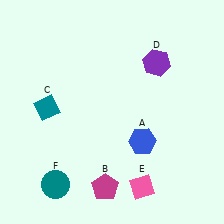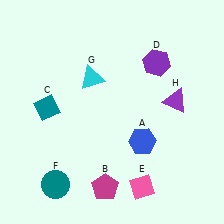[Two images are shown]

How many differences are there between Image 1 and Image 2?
There are 2 differences between the two images.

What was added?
A cyan triangle (G), a purple triangle (H) were added in Image 2.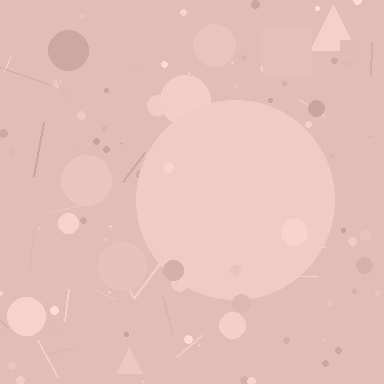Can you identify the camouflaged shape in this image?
The camouflaged shape is a circle.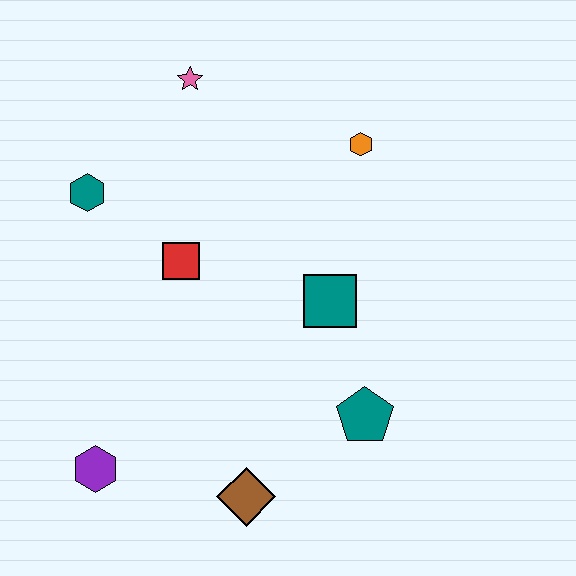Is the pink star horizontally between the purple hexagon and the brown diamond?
Yes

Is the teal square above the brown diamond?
Yes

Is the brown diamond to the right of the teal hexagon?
Yes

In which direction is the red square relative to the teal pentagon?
The red square is to the left of the teal pentagon.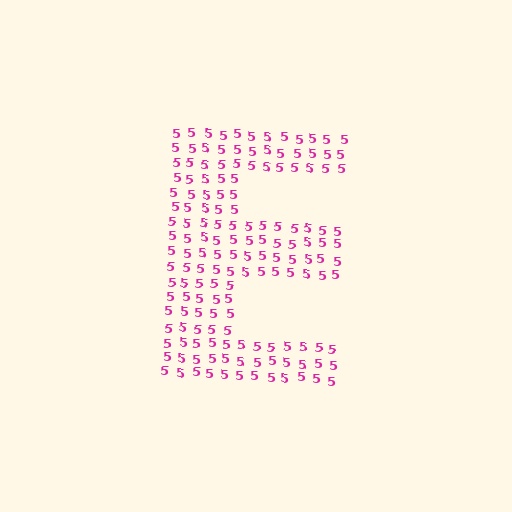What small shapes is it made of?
It is made of small digit 5's.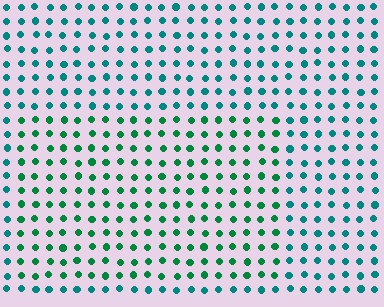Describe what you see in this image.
The image is filled with small teal elements in a uniform arrangement. A rectangle-shaped region is visible where the elements are tinted to a slightly different hue, forming a subtle color boundary.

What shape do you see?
I see a rectangle.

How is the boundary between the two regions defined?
The boundary is defined purely by a slight shift in hue (about 29 degrees). Spacing, size, and orientation are identical on both sides.